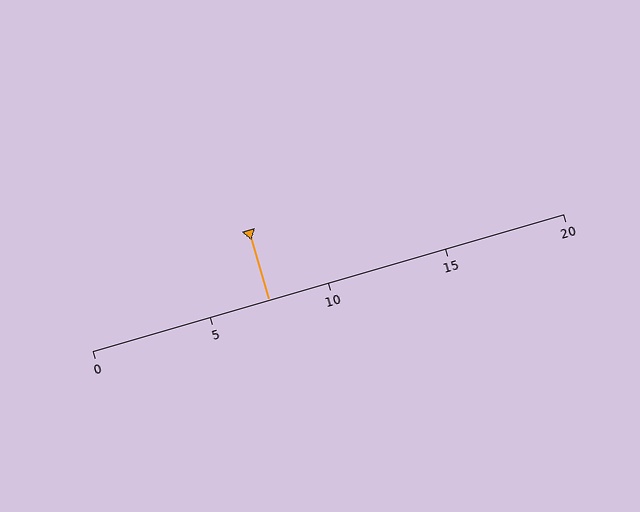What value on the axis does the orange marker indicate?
The marker indicates approximately 7.5.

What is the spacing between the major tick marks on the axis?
The major ticks are spaced 5 apart.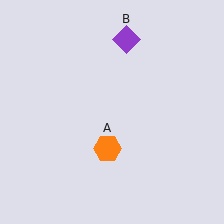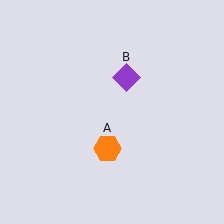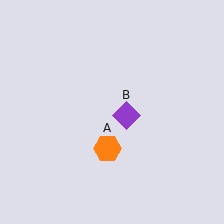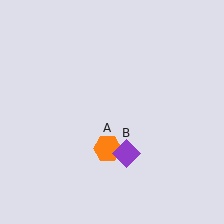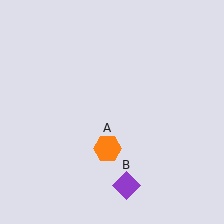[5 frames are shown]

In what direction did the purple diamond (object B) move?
The purple diamond (object B) moved down.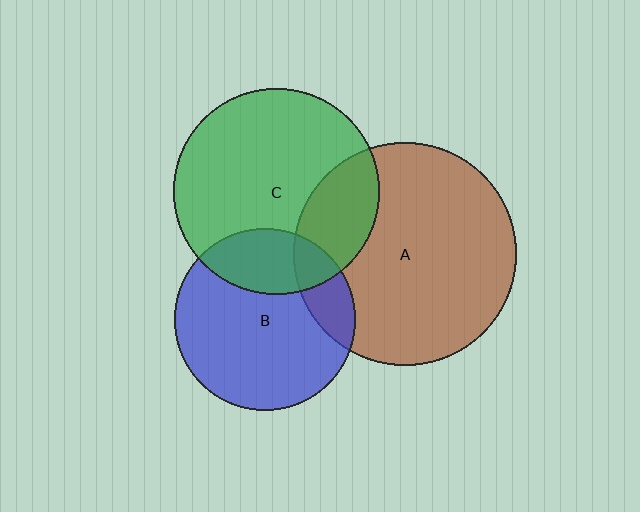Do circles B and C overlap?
Yes.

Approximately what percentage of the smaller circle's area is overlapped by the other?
Approximately 25%.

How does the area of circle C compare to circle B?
Approximately 1.3 times.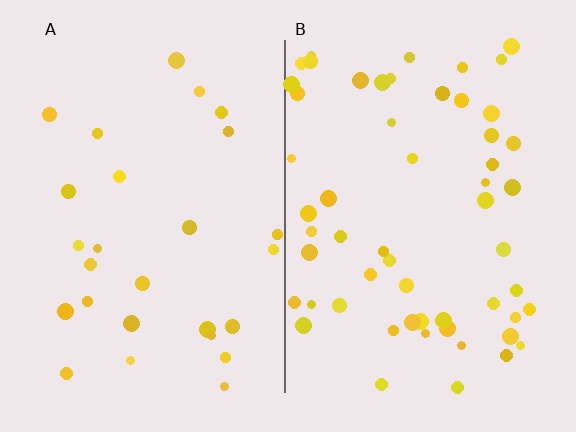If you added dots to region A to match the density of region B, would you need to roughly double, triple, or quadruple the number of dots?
Approximately double.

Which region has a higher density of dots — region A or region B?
B (the right).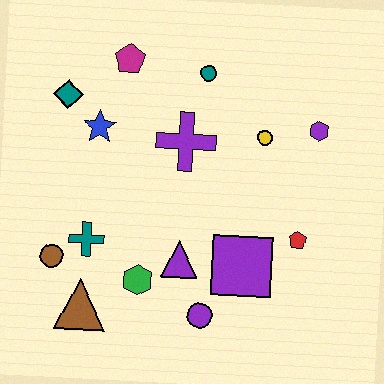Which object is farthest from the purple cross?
The brown triangle is farthest from the purple cross.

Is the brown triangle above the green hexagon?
No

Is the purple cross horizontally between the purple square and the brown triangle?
Yes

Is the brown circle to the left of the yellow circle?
Yes